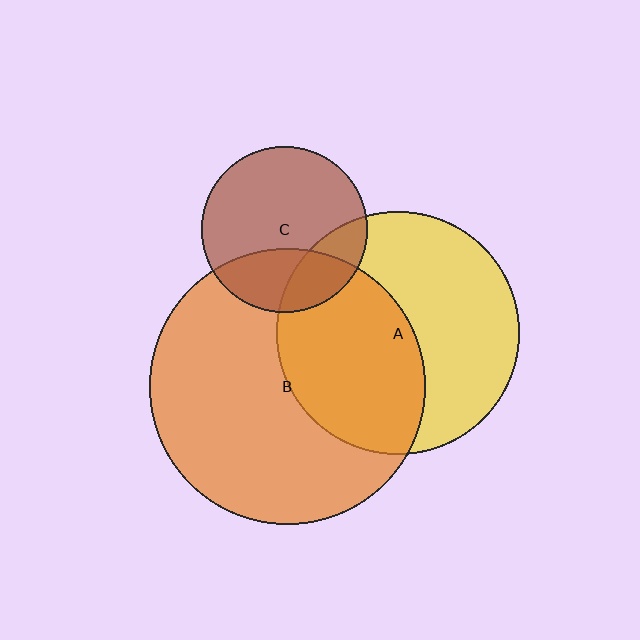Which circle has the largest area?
Circle B (orange).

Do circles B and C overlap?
Yes.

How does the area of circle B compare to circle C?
Approximately 2.8 times.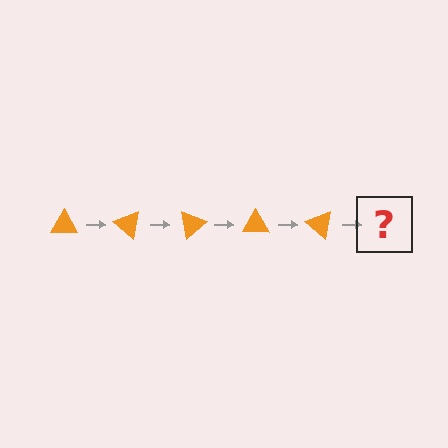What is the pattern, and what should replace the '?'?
The pattern is that the triangle rotates 40 degrees each step. The '?' should be an orange triangle rotated 200 degrees.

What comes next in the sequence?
The next element should be an orange triangle rotated 200 degrees.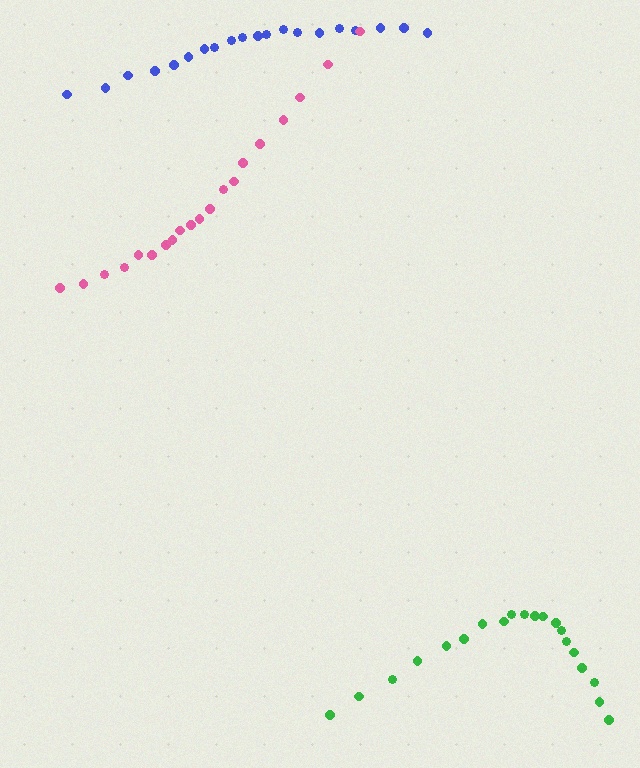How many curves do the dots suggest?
There are 3 distinct paths.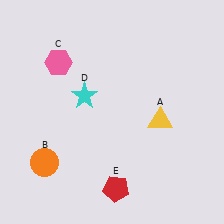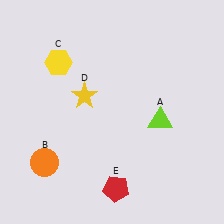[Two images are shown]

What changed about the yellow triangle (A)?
In Image 1, A is yellow. In Image 2, it changed to lime.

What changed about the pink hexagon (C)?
In Image 1, C is pink. In Image 2, it changed to yellow.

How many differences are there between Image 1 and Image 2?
There are 3 differences between the two images.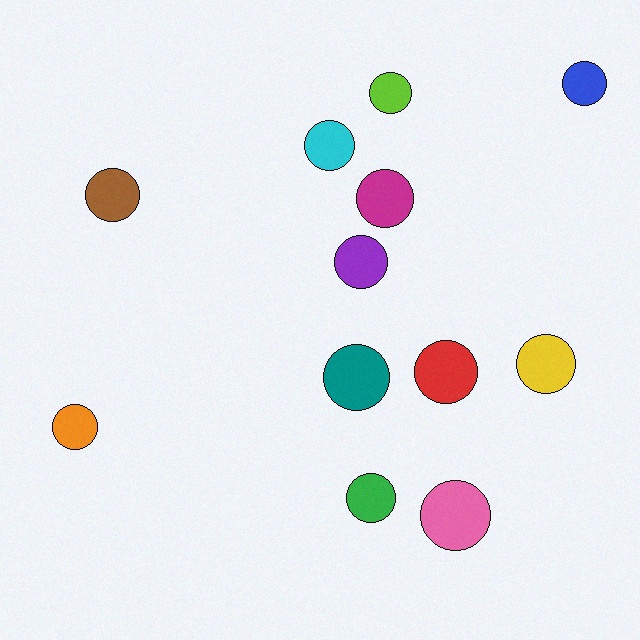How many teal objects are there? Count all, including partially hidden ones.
There is 1 teal object.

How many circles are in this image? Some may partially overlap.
There are 12 circles.